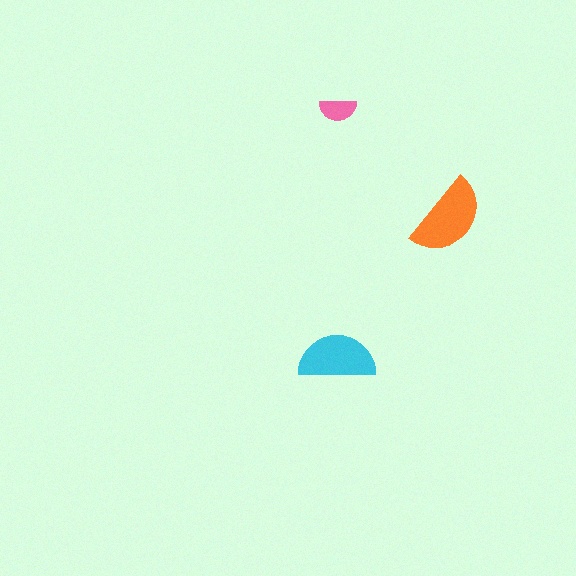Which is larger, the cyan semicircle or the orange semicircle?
The orange one.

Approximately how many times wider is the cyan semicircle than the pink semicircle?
About 2 times wider.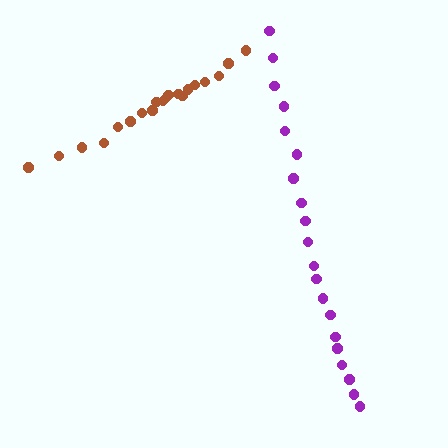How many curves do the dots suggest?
There are 2 distinct paths.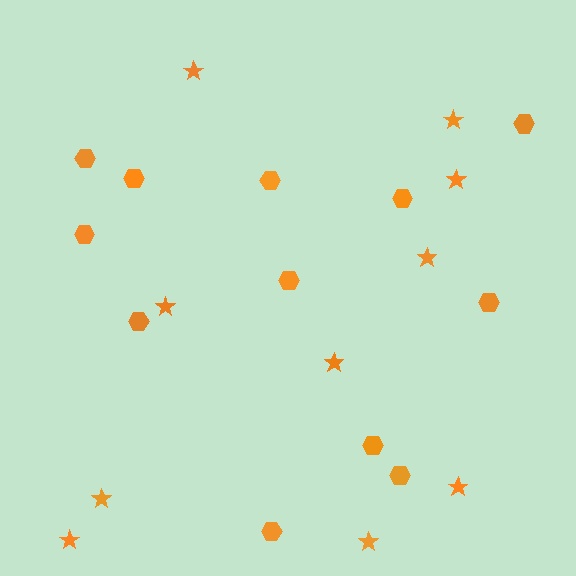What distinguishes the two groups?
There are 2 groups: one group of stars (10) and one group of hexagons (12).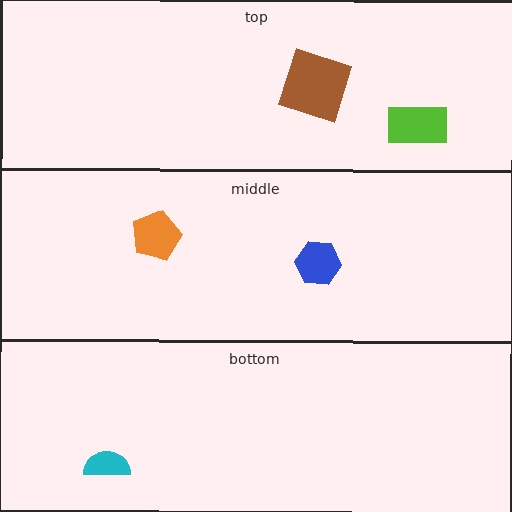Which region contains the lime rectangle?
The top region.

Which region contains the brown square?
The top region.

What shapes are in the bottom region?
The cyan semicircle.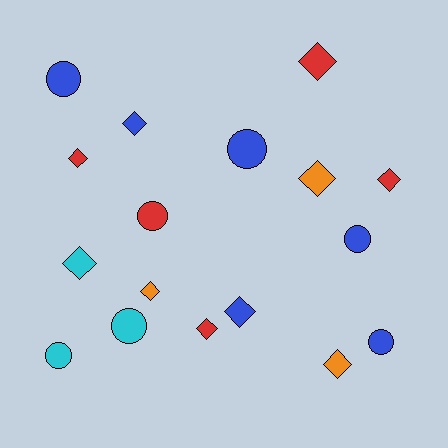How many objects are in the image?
There are 17 objects.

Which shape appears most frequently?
Diamond, with 10 objects.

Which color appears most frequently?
Blue, with 6 objects.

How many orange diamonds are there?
There are 3 orange diamonds.